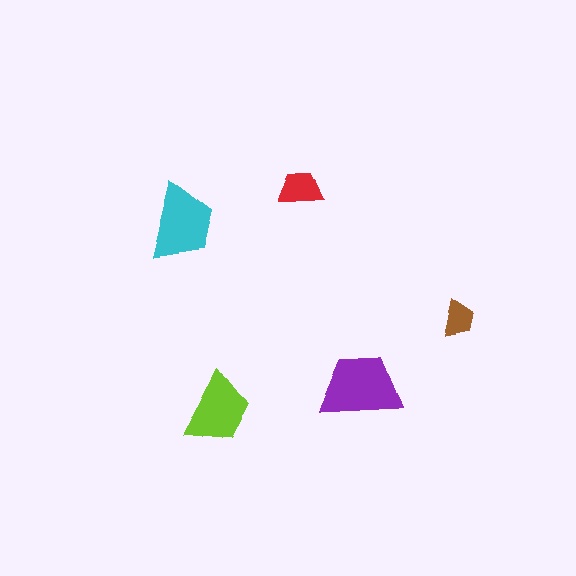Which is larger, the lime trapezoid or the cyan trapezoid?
The cyan one.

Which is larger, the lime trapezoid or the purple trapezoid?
The purple one.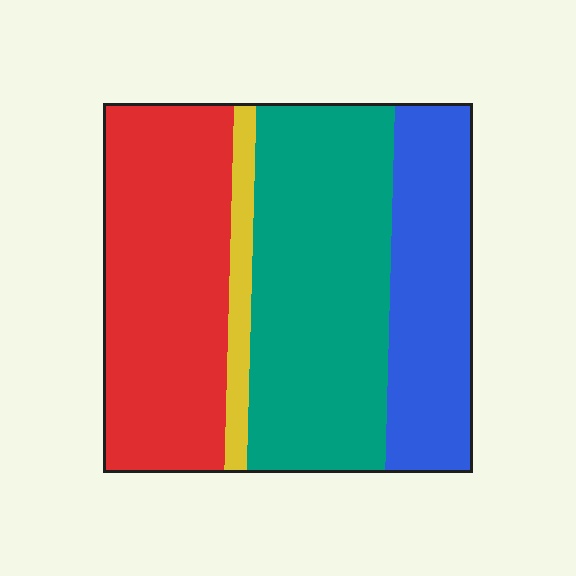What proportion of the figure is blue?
Blue covers roughly 20% of the figure.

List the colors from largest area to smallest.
From largest to smallest: teal, red, blue, yellow.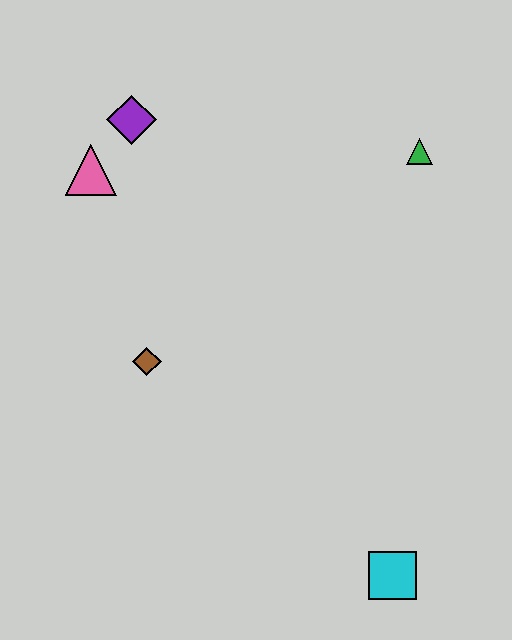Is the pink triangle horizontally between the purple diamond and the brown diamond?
No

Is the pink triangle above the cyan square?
Yes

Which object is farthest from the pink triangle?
The cyan square is farthest from the pink triangle.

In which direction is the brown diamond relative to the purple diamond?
The brown diamond is below the purple diamond.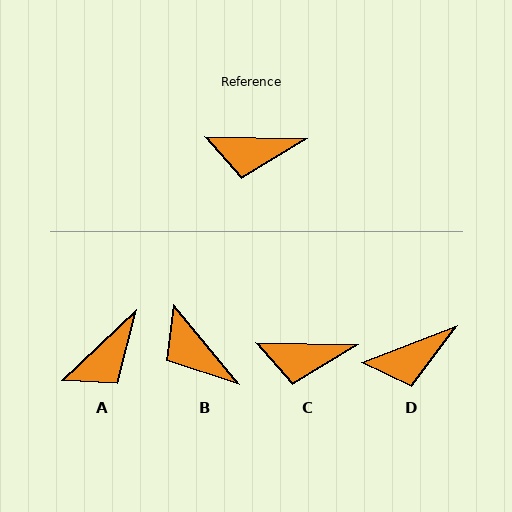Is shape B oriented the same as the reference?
No, it is off by about 49 degrees.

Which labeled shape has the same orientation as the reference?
C.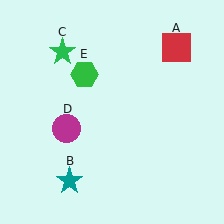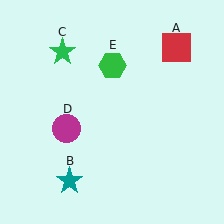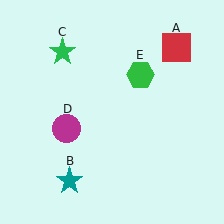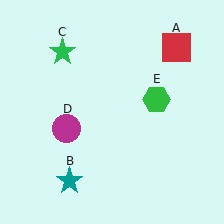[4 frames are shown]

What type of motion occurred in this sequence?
The green hexagon (object E) rotated clockwise around the center of the scene.